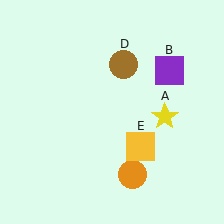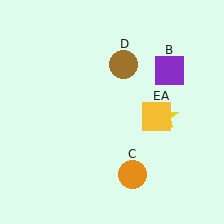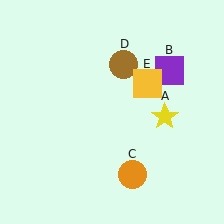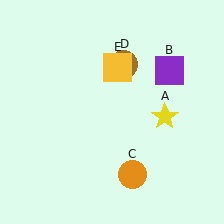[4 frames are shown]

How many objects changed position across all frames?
1 object changed position: yellow square (object E).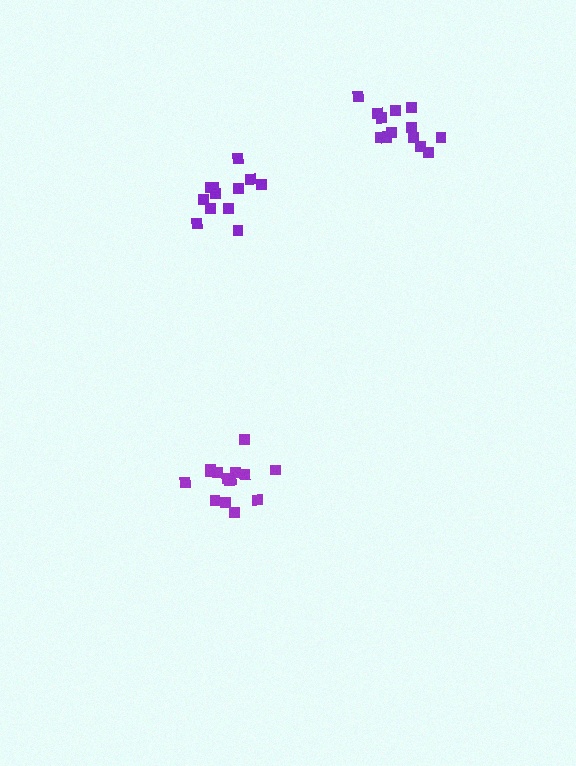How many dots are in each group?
Group 1: 15 dots, Group 2: 12 dots, Group 3: 13 dots (40 total).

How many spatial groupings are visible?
There are 3 spatial groupings.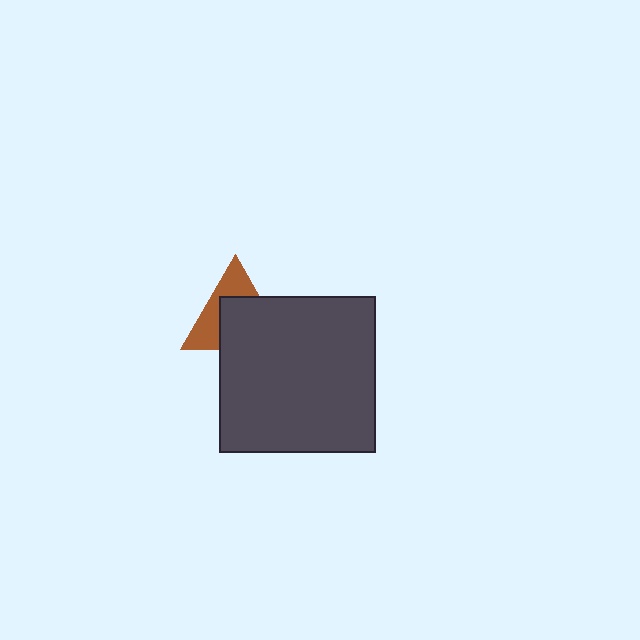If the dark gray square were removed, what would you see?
You would see the complete brown triangle.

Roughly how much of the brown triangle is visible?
A small part of it is visible (roughly 44%).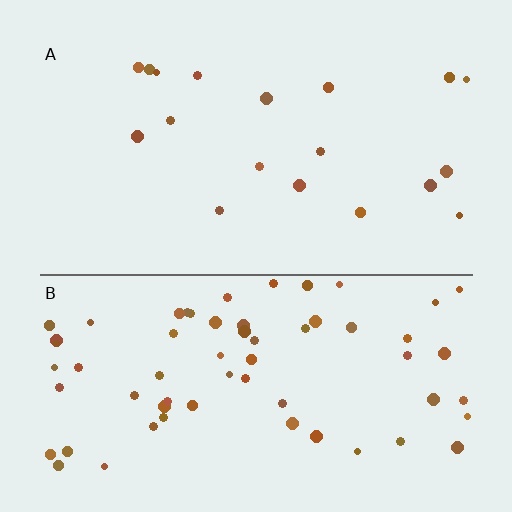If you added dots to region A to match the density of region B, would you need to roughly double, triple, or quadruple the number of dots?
Approximately triple.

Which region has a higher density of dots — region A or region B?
B (the bottom).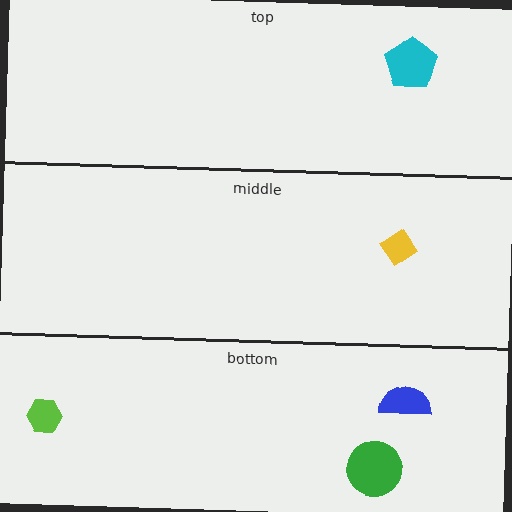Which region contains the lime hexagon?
The bottom region.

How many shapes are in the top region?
1.